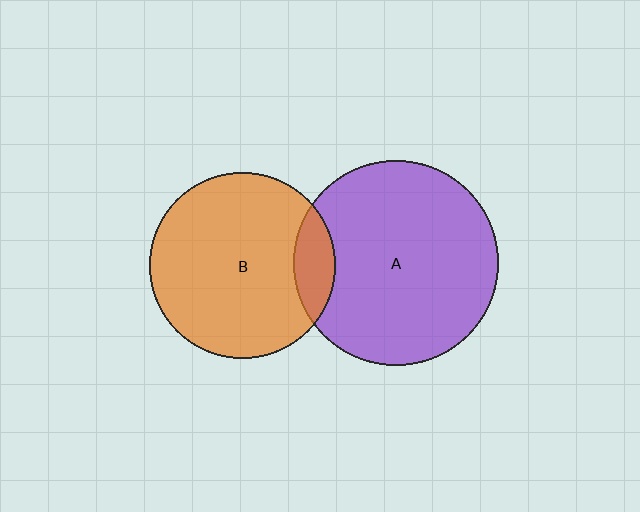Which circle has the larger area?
Circle A (purple).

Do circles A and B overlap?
Yes.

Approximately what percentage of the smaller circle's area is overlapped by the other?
Approximately 15%.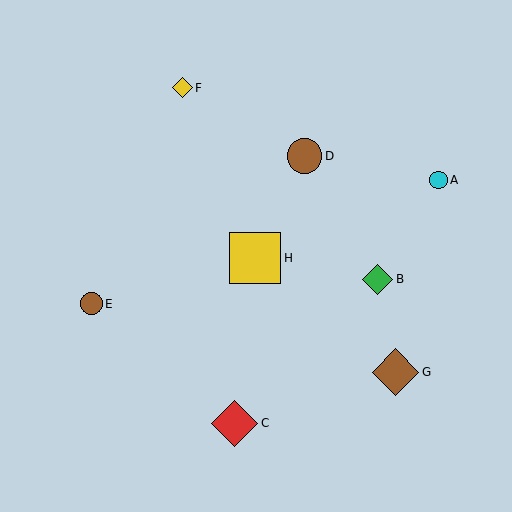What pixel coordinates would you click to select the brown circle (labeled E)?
Click at (91, 304) to select the brown circle E.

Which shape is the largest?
The yellow square (labeled H) is the largest.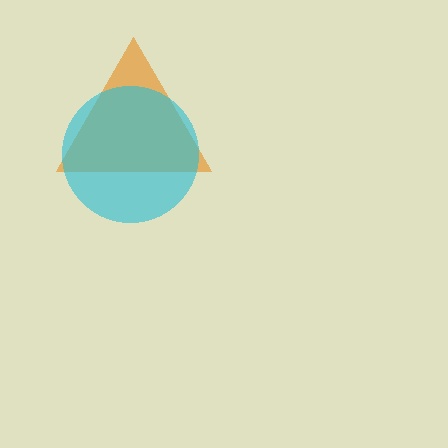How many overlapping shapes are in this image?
There are 2 overlapping shapes in the image.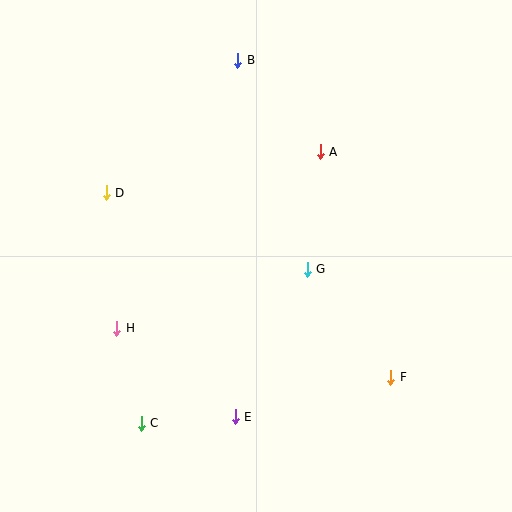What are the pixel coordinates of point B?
Point B is at (238, 60).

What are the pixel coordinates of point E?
Point E is at (235, 417).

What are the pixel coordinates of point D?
Point D is at (106, 193).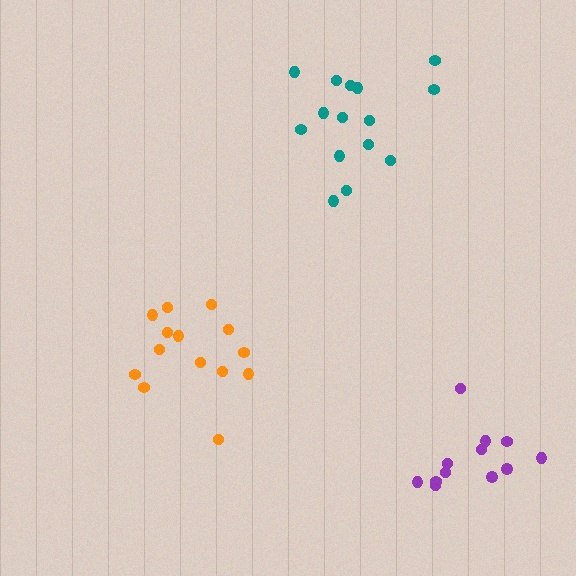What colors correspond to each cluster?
The clusters are colored: purple, teal, orange.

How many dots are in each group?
Group 1: 12 dots, Group 2: 15 dots, Group 3: 14 dots (41 total).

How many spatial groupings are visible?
There are 3 spatial groupings.